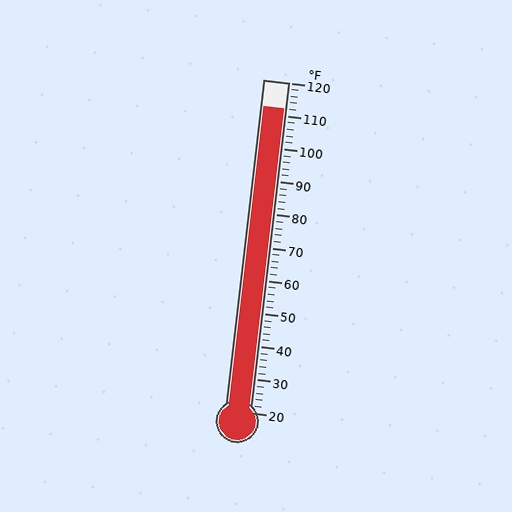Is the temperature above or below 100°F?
The temperature is above 100°F.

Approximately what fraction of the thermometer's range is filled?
The thermometer is filled to approximately 90% of its range.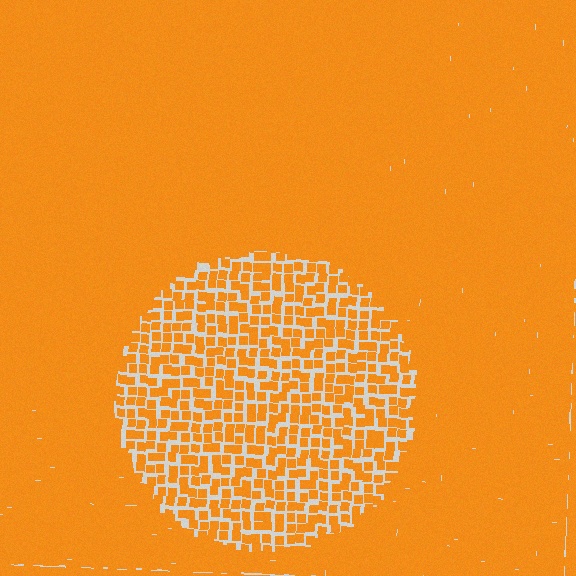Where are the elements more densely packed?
The elements are more densely packed outside the circle boundary.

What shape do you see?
I see a circle.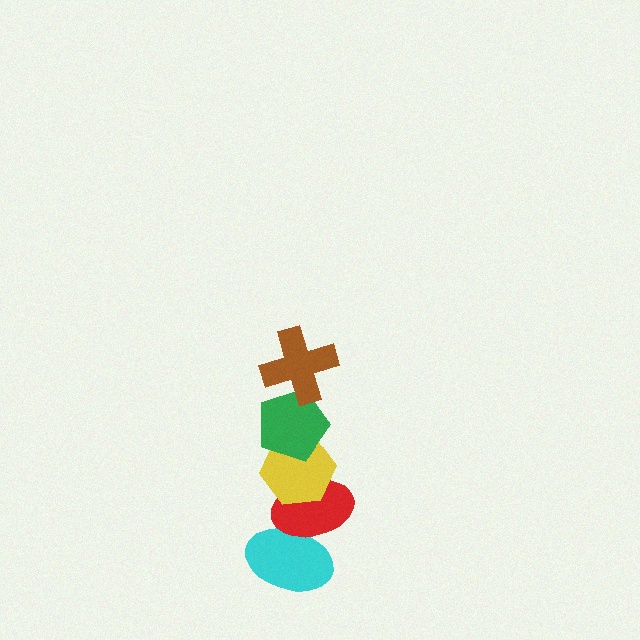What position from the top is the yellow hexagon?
The yellow hexagon is 3rd from the top.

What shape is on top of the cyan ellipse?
The red ellipse is on top of the cyan ellipse.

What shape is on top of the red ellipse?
The yellow hexagon is on top of the red ellipse.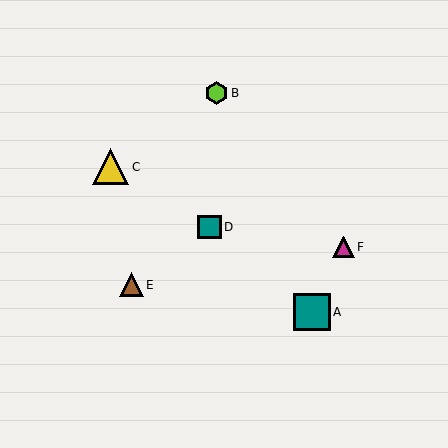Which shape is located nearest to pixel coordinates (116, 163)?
The yellow triangle (labeled C) at (111, 167) is nearest to that location.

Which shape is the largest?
The teal square (labeled A) is the largest.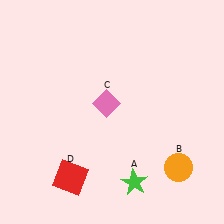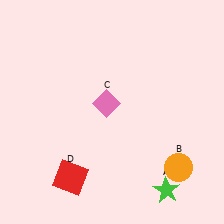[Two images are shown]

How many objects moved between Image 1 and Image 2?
1 object moved between the two images.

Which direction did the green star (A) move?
The green star (A) moved right.